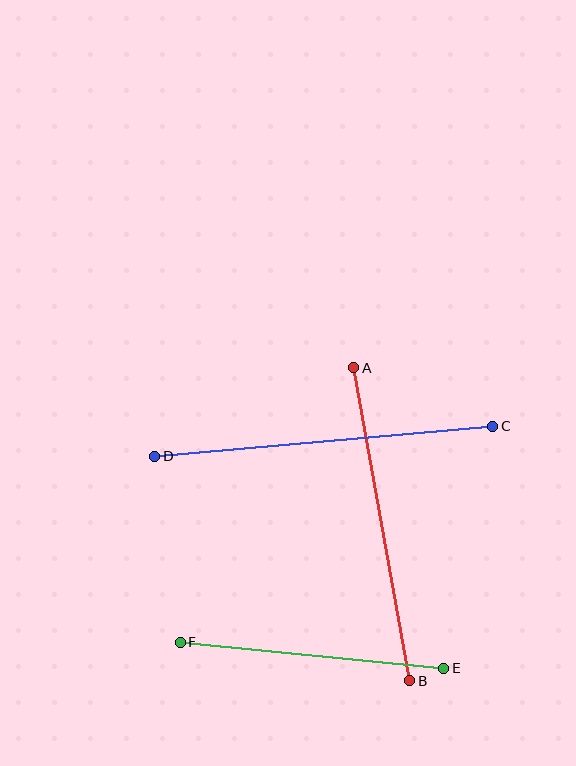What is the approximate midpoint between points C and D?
The midpoint is at approximately (324, 441) pixels.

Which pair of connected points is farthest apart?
Points C and D are farthest apart.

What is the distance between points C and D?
The distance is approximately 339 pixels.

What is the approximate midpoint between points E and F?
The midpoint is at approximately (312, 655) pixels.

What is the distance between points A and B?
The distance is approximately 318 pixels.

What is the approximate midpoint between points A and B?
The midpoint is at approximately (382, 524) pixels.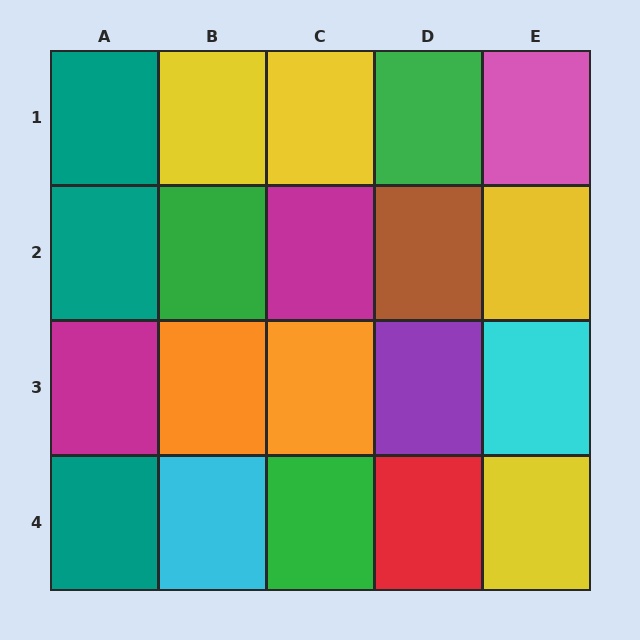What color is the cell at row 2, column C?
Magenta.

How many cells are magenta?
2 cells are magenta.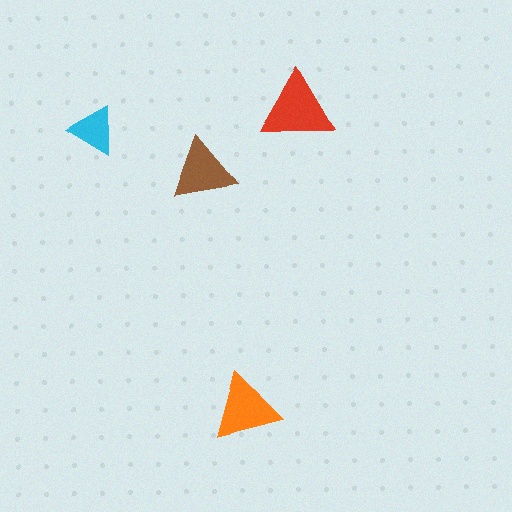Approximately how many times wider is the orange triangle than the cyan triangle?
About 1.5 times wider.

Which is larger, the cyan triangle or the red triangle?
The red one.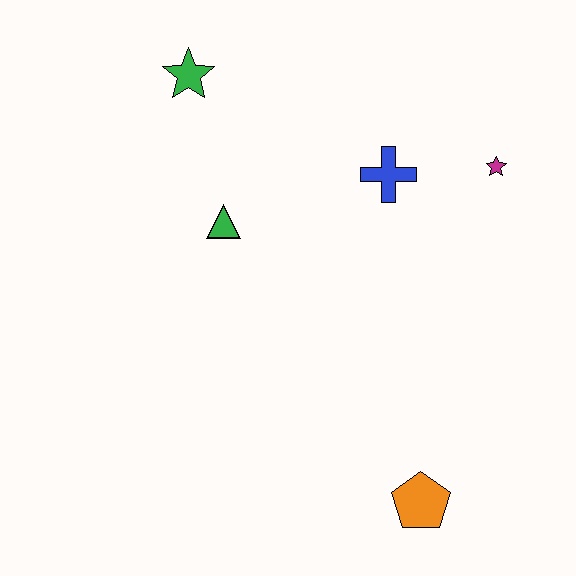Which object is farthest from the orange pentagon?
The green star is farthest from the orange pentagon.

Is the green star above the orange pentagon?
Yes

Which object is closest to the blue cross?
The magenta star is closest to the blue cross.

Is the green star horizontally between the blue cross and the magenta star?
No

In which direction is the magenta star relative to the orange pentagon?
The magenta star is above the orange pentagon.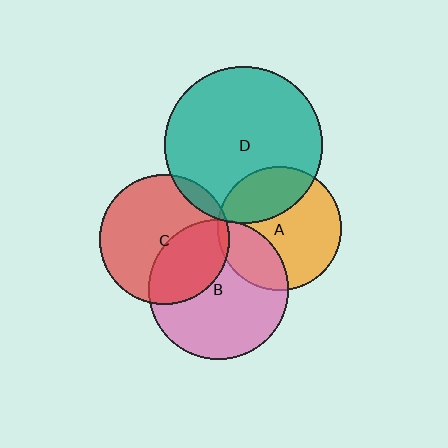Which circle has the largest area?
Circle D (teal).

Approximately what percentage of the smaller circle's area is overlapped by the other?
Approximately 10%.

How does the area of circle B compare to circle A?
Approximately 1.3 times.